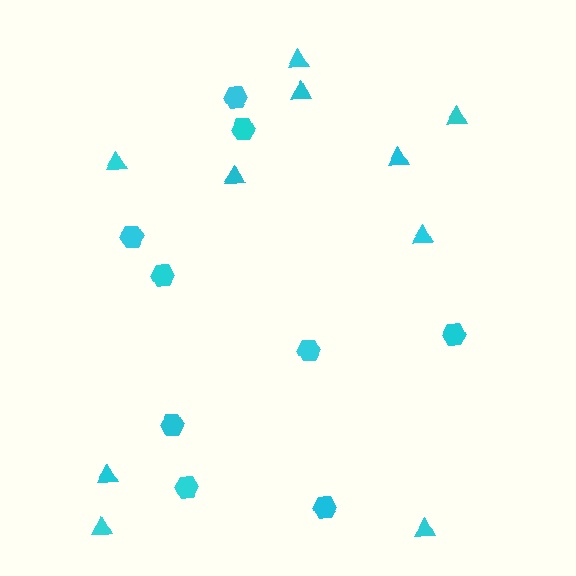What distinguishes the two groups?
There are 2 groups: one group of hexagons (9) and one group of triangles (10).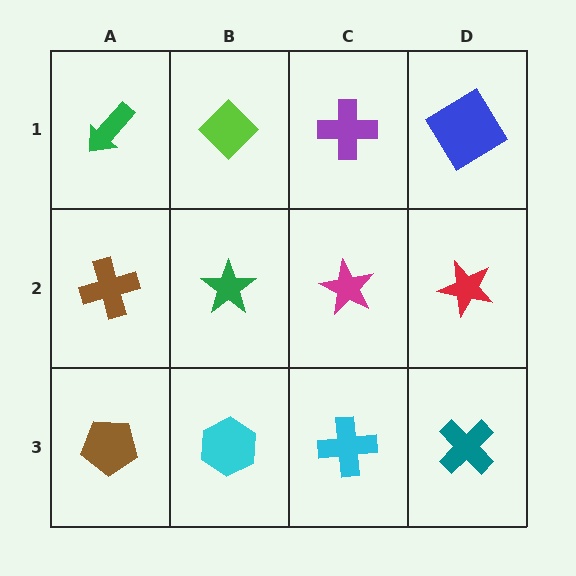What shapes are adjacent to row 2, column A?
A green arrow (row 1, column A), a brown pentagon (row 3, column A), a green star (row 2, column B).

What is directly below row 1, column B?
A green star.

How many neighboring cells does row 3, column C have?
3.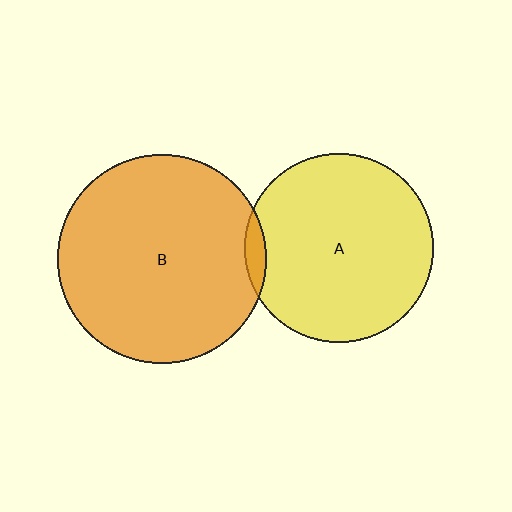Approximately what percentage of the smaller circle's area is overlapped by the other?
Approximately 5%.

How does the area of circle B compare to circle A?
Approximately 1.2 times.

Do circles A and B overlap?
Yes.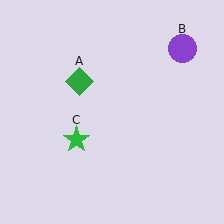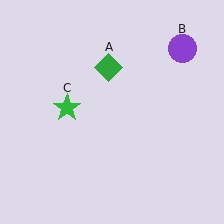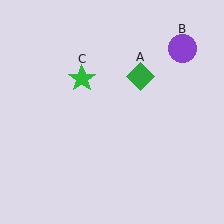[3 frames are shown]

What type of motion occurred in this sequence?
The green diamond (object A), green star (object C) rotated clockwise around the center of the scene.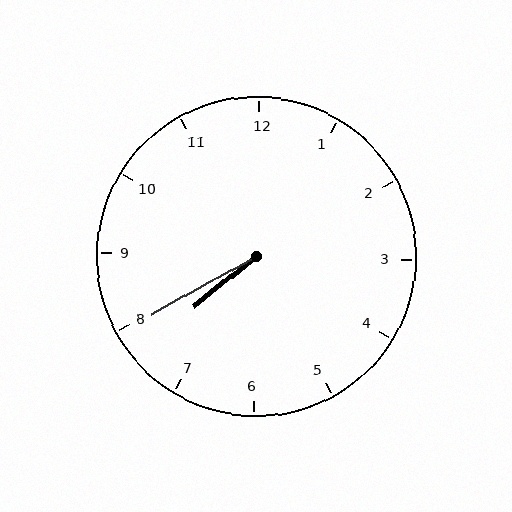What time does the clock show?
7:40.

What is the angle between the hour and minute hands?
Approximately 10 degrees.